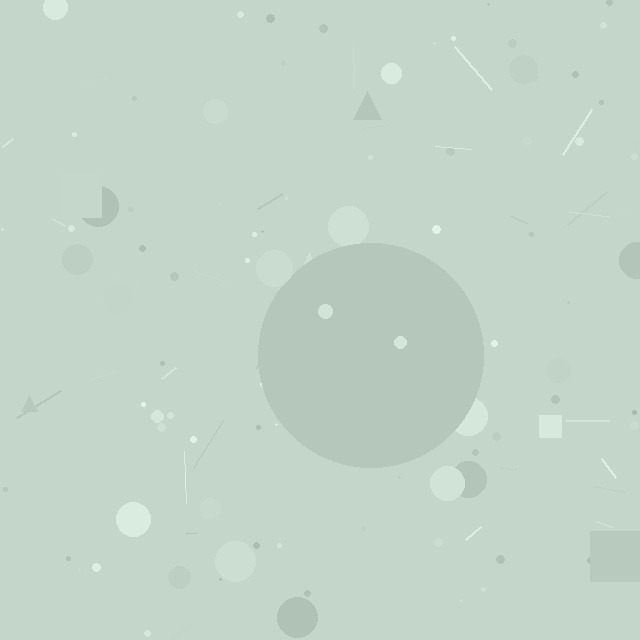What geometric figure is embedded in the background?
A circle is embedded in the background.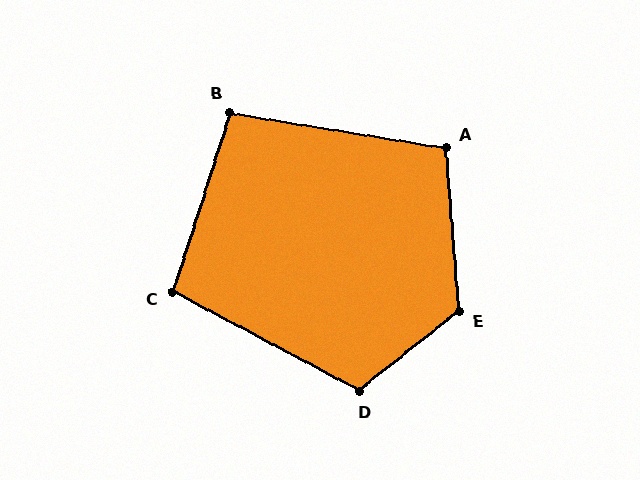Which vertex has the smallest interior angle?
B, at approximately 98 degrees.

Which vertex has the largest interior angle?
E, at approximately 124 degrees.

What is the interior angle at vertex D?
Approximately 113 degrees (obtuse).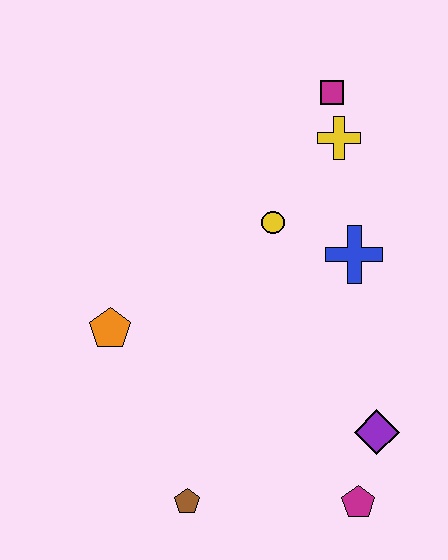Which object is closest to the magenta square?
The yellow cross is closest to the magenta square.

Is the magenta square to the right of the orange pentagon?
Yes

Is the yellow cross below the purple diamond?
No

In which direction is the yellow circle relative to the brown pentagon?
The yellow circle is above the brown pentagon.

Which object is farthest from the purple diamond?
The magenta square is farthest from the purple diamond.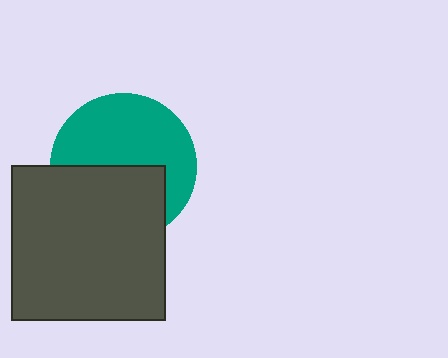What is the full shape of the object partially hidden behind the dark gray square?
The partially hidden object is a teal circle.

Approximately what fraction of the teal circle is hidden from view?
Roughly 43% of the teal circle is hidden behind the dark gray square.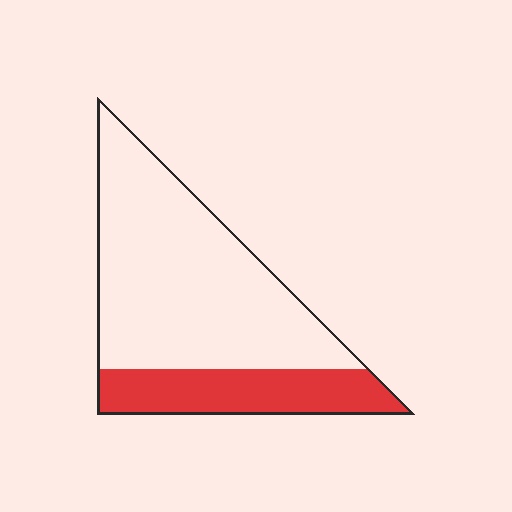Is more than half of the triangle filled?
No.